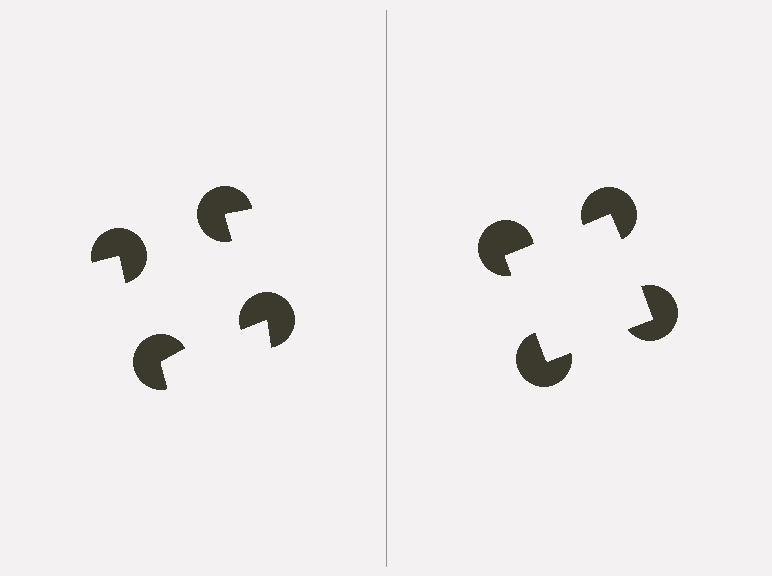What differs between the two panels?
The pac-man discs are positioned identically on both sides; only the wedge orientations differ. On the right they align to a square; on the left they are misaligned.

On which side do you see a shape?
An illusory square appears on the right side. On the left side the wedge cuts are rotated, so no coherent shape forms.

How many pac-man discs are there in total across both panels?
8 — 4 on each side.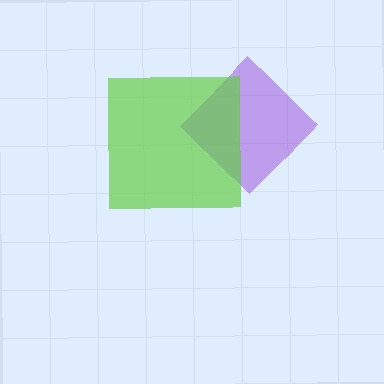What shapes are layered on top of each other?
The layered shapes are: a purple diamond, a lime square.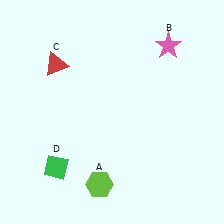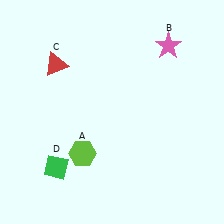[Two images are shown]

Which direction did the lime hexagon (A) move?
The lime hexagon (A) moved up.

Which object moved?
The lime hexagon (A) moved up.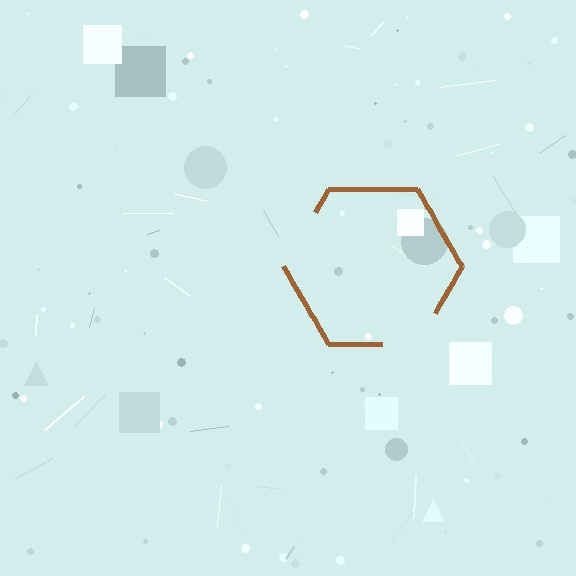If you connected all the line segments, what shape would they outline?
They would outline a hexagon.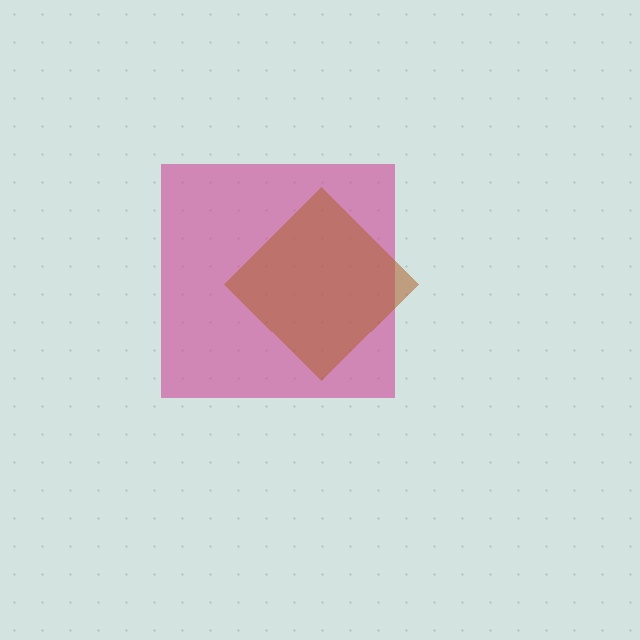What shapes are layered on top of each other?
The layered shapes are: a magenta square, a brown diamond.